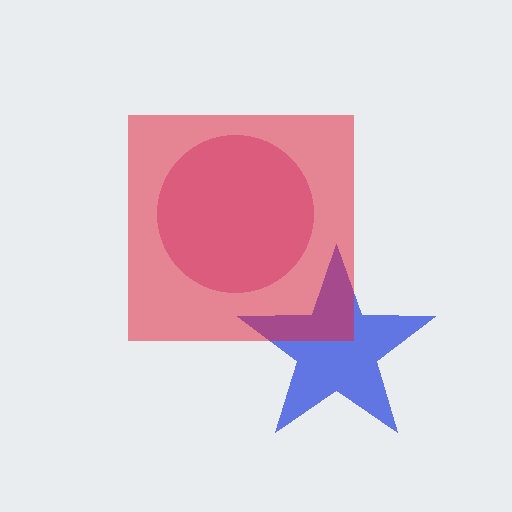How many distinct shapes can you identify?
There are 3 distinct shapes: a magenta circle, a blue star, a red square.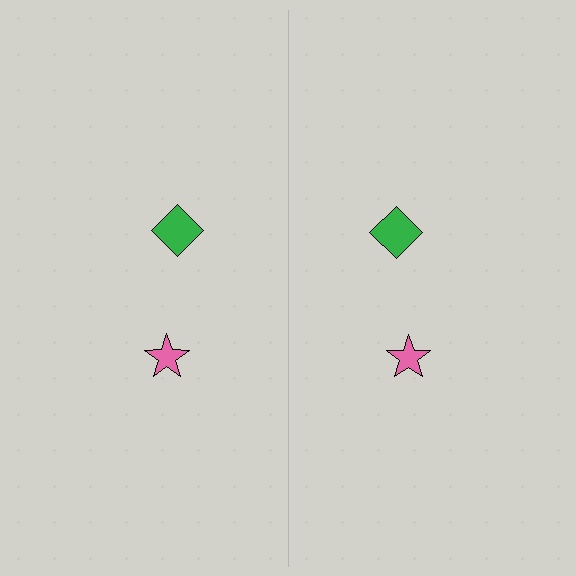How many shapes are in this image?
There are 4 shapes in this image.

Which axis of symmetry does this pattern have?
The pattern has a vertical axis of symmetry running through the center of the image.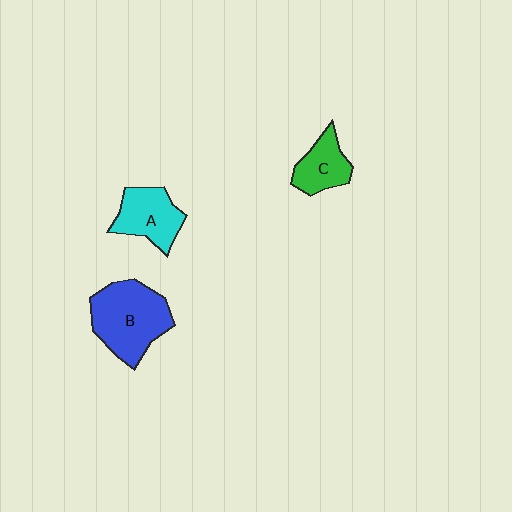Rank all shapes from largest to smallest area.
From largest to smallest: B (blue), A (cyan), C (green).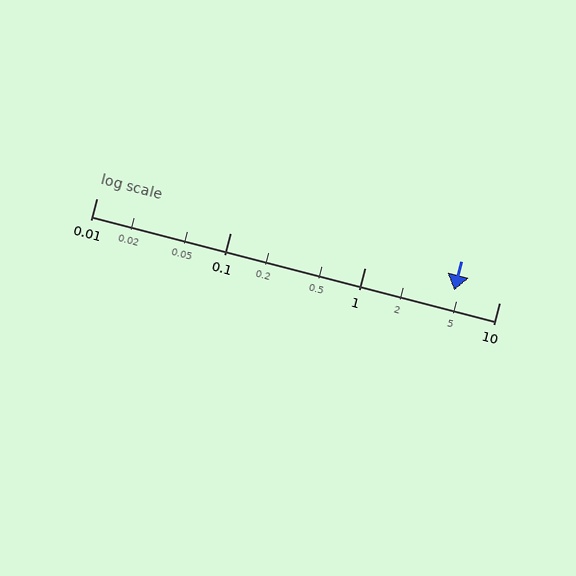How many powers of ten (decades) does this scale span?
The scale spans 3 decades, from 0.01 to 10.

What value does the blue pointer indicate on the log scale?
The pointer indicates approximately 4.6.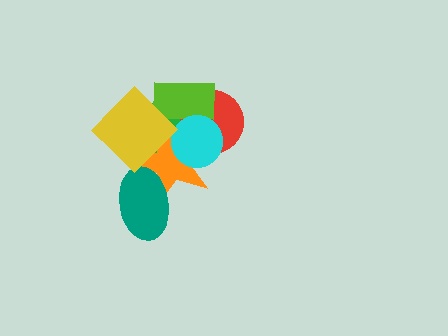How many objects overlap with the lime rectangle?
5 objects overlap with the lime rectangle.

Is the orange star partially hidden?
Yes, it is partially covered by another shape.